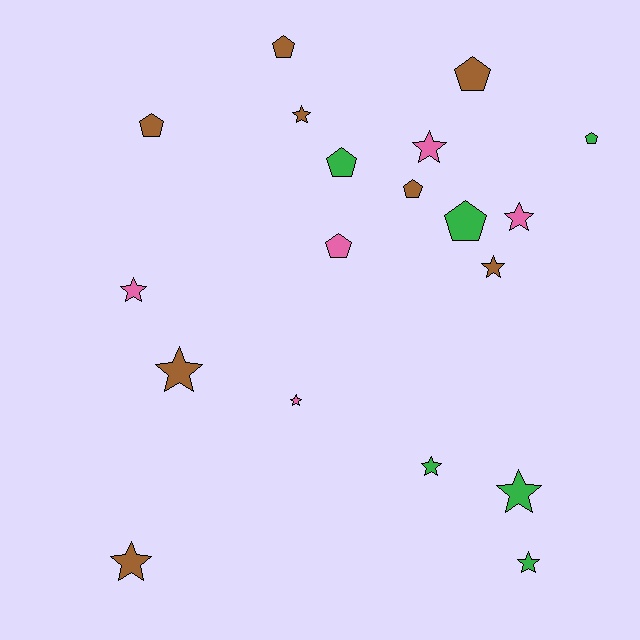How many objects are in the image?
There are 19 objects.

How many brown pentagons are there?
There are 4 brown pentagons.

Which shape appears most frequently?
Star, with 11 objects.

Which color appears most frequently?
Brown, with 8 objects.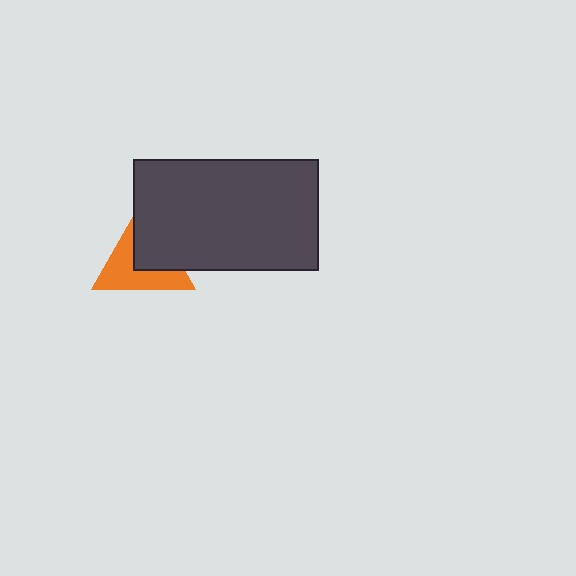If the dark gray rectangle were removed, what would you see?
You would see the complete orange triangle.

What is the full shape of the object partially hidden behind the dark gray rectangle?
The partially hidden object is an orange triangle.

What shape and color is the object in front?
The object in front is a dark gray rectangle.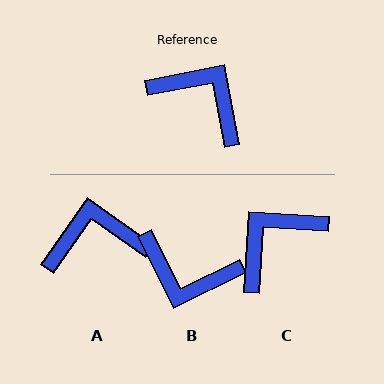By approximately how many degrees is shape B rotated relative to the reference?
Approximately 164 degrees clockwise.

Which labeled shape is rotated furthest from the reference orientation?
B, about 164 degrees away.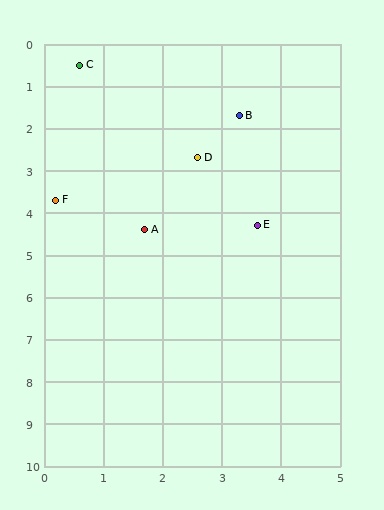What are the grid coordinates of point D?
Point D is at approximately (2.6, 2.7).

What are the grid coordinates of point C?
Point C is at approximately (0.6, 0.5).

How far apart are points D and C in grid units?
Points D and C are about 3.0 grid units apart.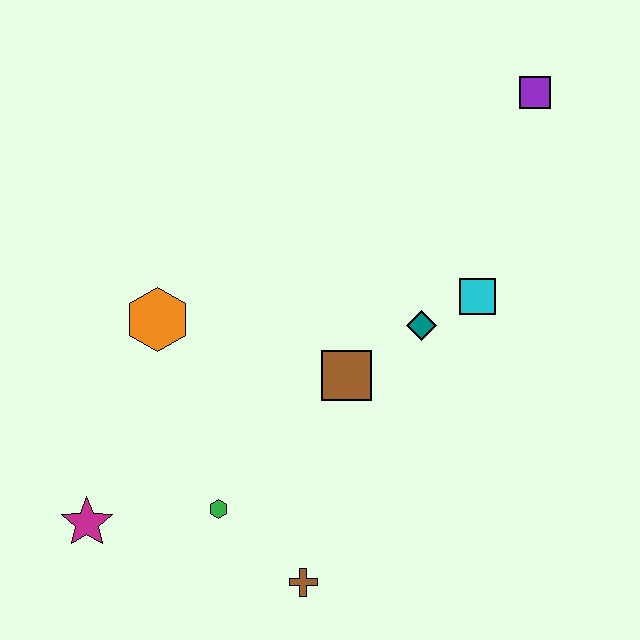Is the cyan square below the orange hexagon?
No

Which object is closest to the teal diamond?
The cyan square is closest to the teal diamond.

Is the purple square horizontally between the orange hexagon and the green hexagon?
No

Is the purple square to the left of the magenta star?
No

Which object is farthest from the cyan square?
The magenta star is farthest from the cyan square.